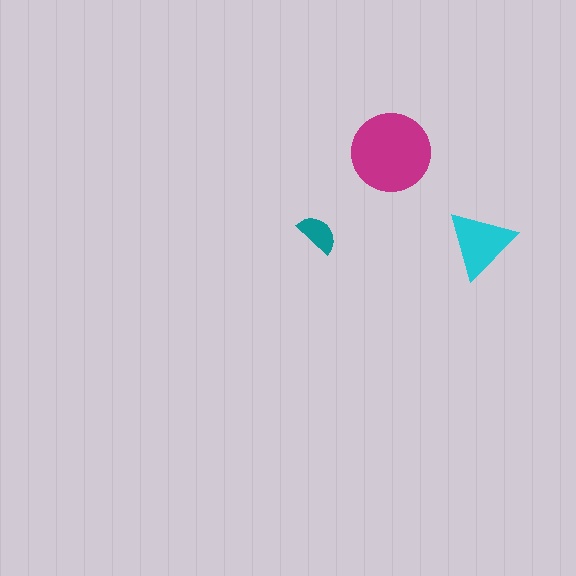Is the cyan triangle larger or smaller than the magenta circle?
Smaller.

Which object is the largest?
The magenta circle.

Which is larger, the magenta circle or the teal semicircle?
The magenta circle.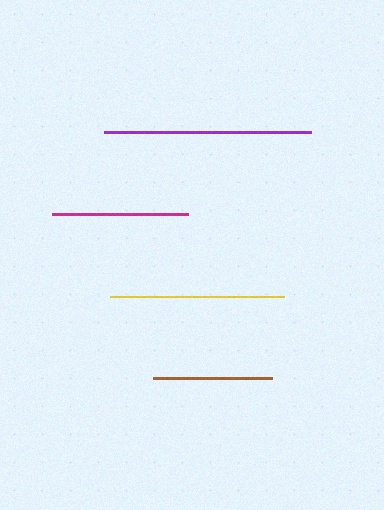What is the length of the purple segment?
The purple segment is approximately 207 pixels long.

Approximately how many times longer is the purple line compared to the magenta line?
The purple line is approximately 1.5 times the length of the magenta line.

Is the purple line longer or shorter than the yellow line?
The purple line is longer than the yellow line.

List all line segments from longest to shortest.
From longest to shortest: purple, yellow, magenta, brown.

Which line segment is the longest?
The purple line is the longest at approximately 207 pixels.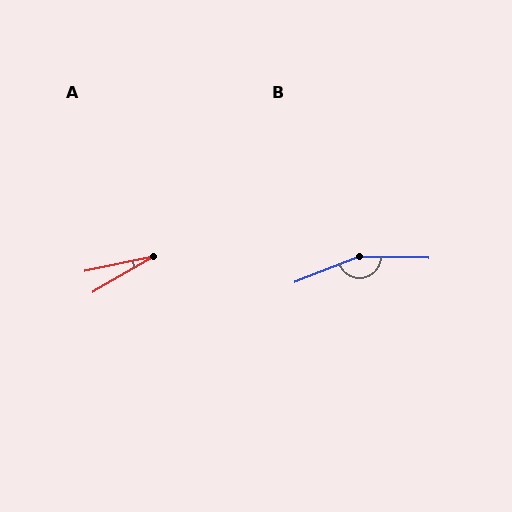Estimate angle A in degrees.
Approximately 19 degrees.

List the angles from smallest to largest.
A (19°), B (157°).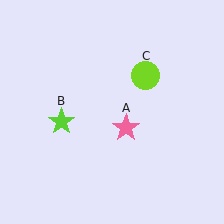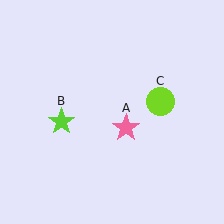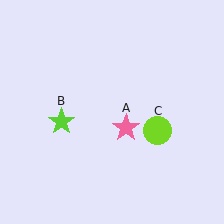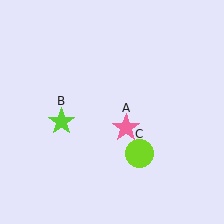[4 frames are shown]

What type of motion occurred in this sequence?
The lime circle (object C) rotated clockwise around the center of the scene.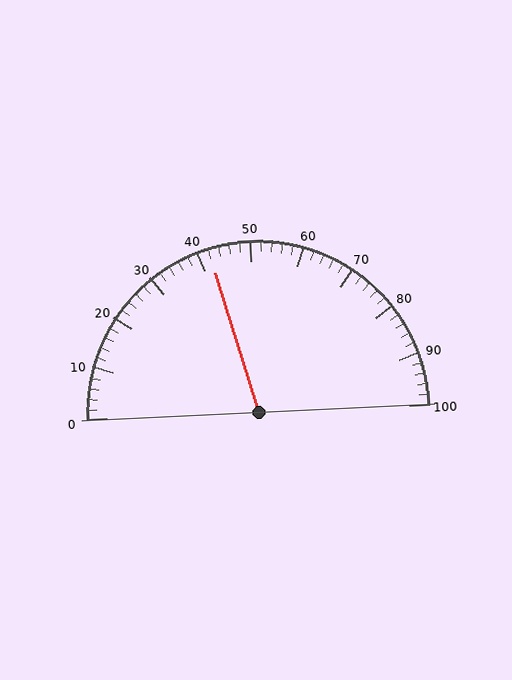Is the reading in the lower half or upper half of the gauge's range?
The reading is in the lower half of the range (0 to 100).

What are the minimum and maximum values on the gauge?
The gauge ranges from 0 to 100.